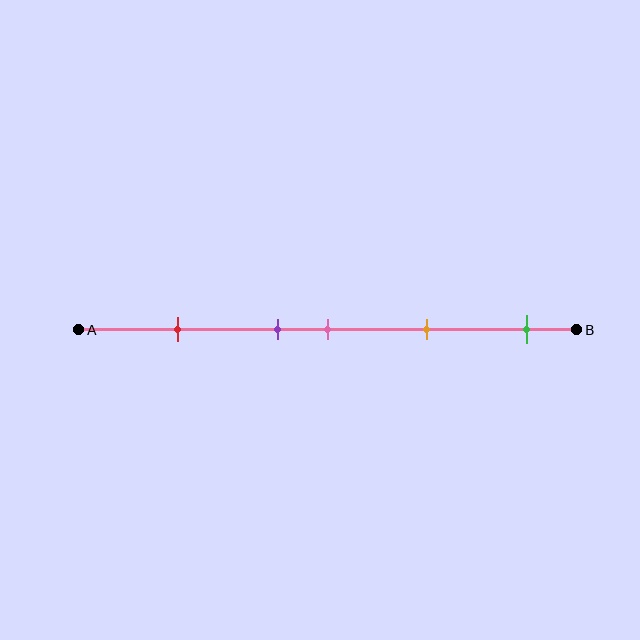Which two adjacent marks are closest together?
The purple and pink marks are the closest adjacent pair.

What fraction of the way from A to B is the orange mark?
The orange mark is approximately 70% (0.7) of the way from A to B.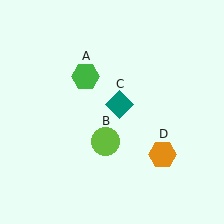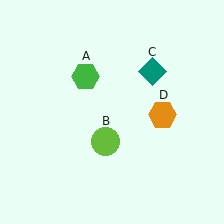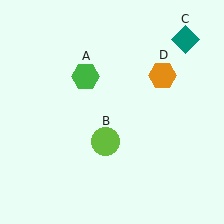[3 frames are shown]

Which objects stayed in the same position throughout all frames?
Green hexagon (object A) and lime circle (object B) remained stationary.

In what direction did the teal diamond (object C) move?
The teal diamond (object C) moved up and to the right.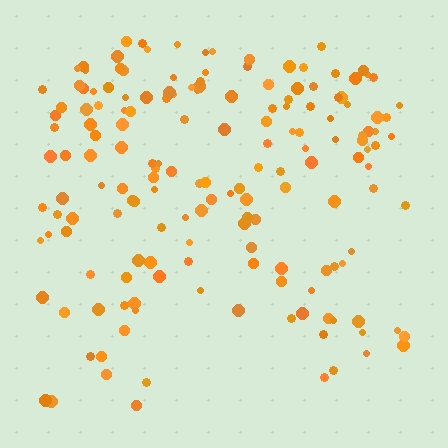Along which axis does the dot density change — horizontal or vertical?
Vertical.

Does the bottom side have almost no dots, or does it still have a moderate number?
Still a moderate number, just noticeably fewer than the top.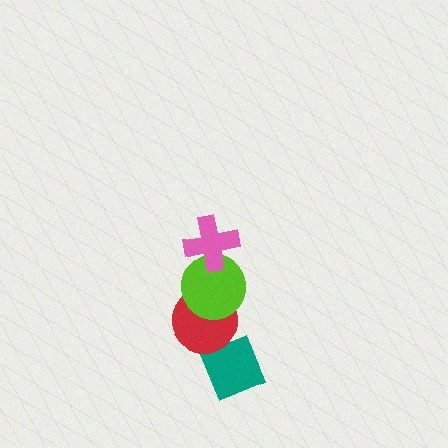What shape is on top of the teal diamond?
The red circle is on top of the teal diamond.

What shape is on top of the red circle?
The lime circle is on top of the red circle.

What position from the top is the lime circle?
The lime circle is 2nd from the top.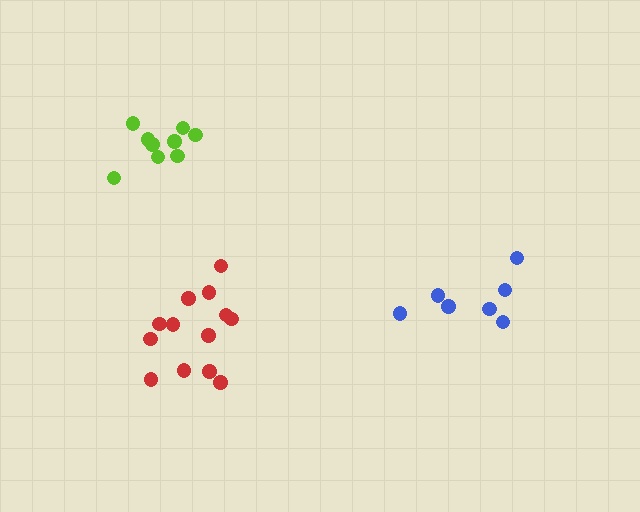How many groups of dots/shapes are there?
There are 3 groups.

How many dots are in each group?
Group 1: 10 dots, Group 2: 7 dots, Group 3: 13 dots (30 total).